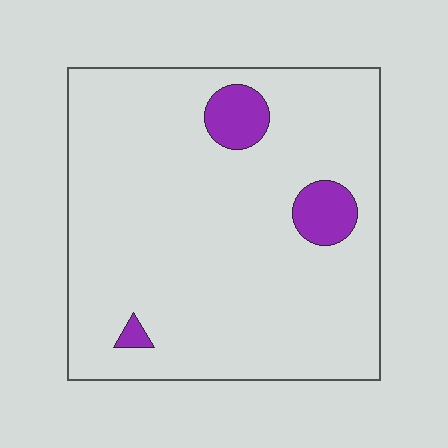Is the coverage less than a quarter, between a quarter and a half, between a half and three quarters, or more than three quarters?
Less than a quarter.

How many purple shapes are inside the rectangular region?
3.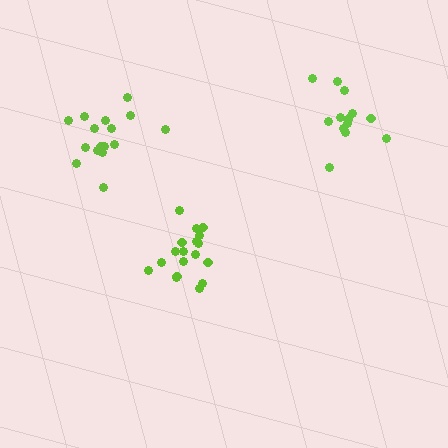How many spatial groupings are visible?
There are 3 spatial groupings.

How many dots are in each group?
Group 1: 13 dots, Group 2: 18 dots, Group 3: 16 dots (47 total).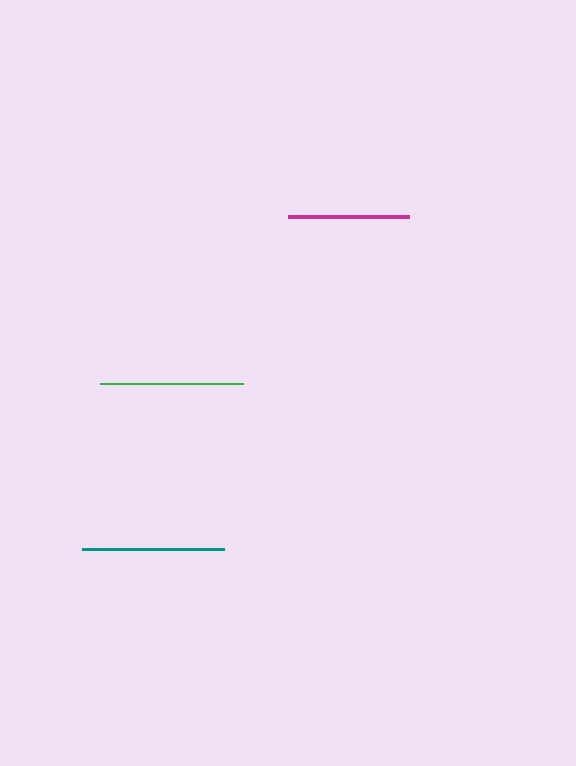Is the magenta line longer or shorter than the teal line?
The teal line is longer than the magenta line.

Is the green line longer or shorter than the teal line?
The green line is longer than the teal line.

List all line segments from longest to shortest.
From longest to shortest: green, teal, magenta.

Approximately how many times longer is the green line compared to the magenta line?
The green line is approximately 1.2 times the length of the magenta line.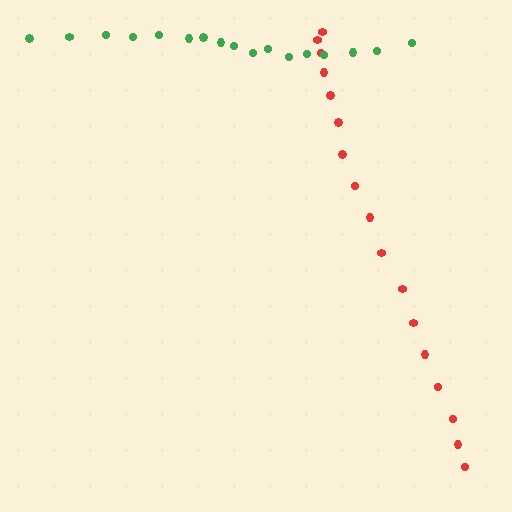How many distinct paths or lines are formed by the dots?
There are 2 distinct paths.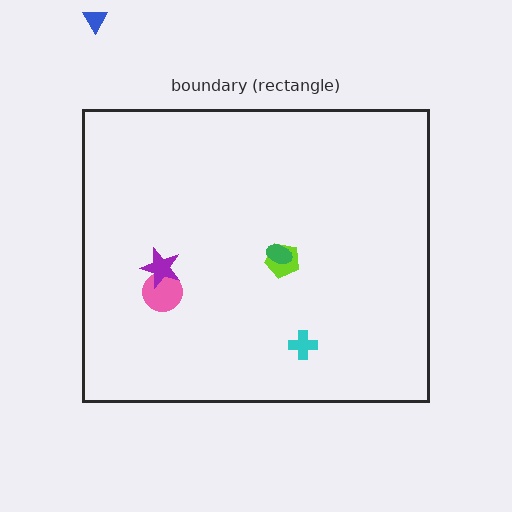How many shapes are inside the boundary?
5 inside, 1 outside.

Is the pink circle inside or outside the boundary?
Inside.